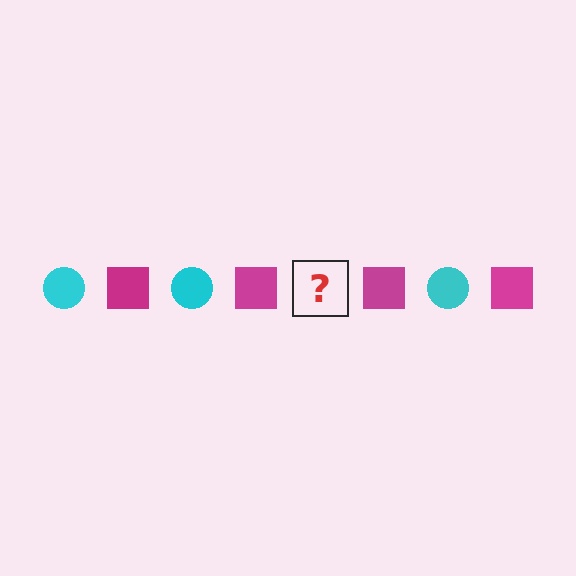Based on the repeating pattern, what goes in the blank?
The blank should be a cyan circle.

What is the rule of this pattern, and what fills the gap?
The rule is that the pattern alternates between cyan circle and magenta square. The gap should be filled with a cyan circle.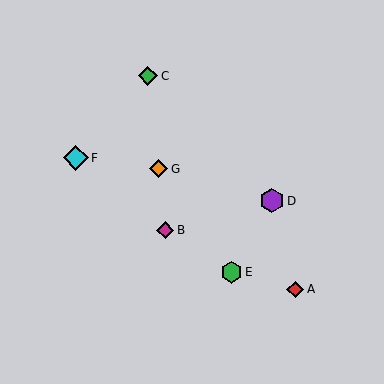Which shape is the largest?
The cyan diamond (labeled F) is the largest.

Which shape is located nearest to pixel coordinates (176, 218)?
The magenta diamond (labeled B) at (165, 230) is nearest to that location.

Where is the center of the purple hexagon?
The center of the purple hexagon is at (272, 201).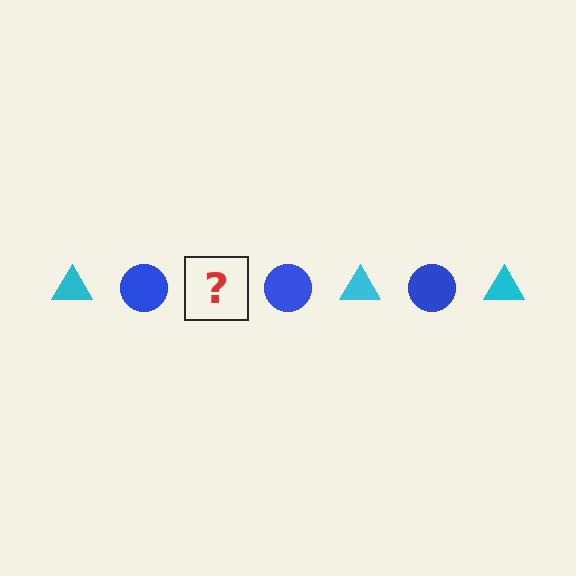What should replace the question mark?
The question mark should be replaced with a cyan triangle.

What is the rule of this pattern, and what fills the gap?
The rule is that the pattern alternates between cyan triangle and blue circle. The gap should be filled with a cyan triangle.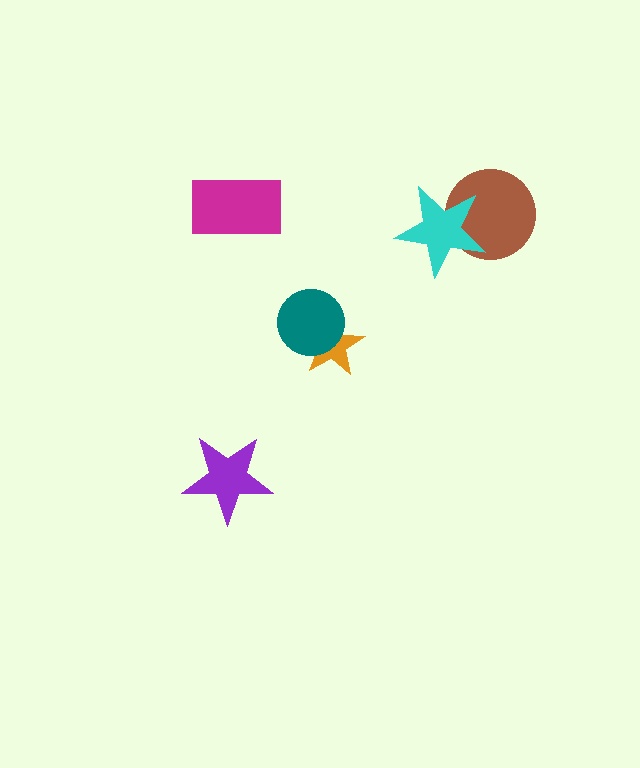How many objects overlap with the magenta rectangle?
0 objects overlap with the magenta rectangle.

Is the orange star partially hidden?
Yes, it is partially covered by another shape.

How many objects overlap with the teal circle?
1 object overlaps with the teal circle.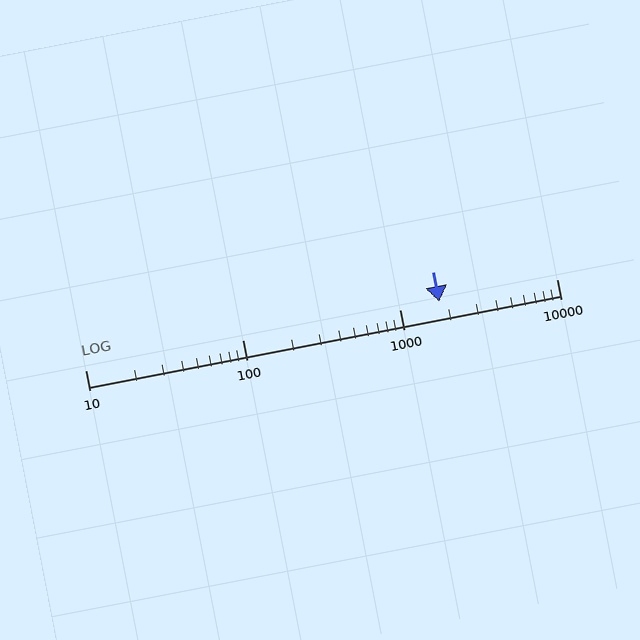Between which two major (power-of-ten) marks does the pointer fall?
The pointer is between 1000 and 10000.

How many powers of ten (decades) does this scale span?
The scale spans 3 decades, from 10 to 10000.